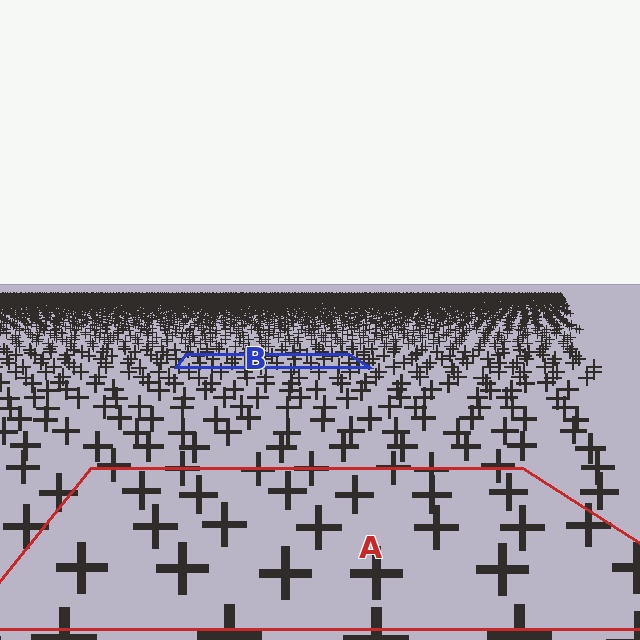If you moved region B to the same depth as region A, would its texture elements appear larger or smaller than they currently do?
They would appear larger. At a closer depth, the same texture elements are projected at a bigger on-screen size.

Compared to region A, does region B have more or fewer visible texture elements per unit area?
Region B has more texture elements per unit area — they are packed more densely because it is farther away.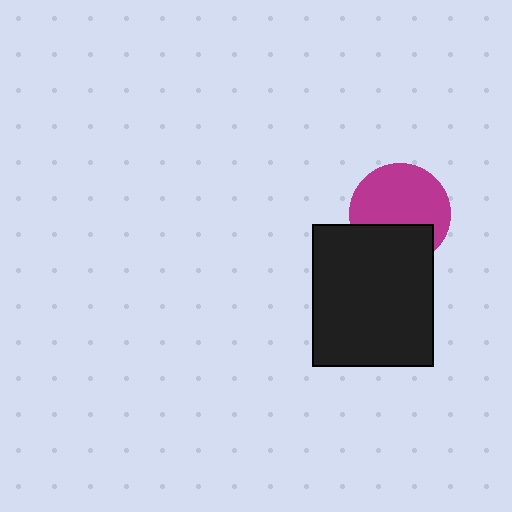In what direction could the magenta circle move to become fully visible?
The magenta circle could move up. That would shift it out from behind the black rectangle entirely.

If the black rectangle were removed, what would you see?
You would see the complete magenta circle.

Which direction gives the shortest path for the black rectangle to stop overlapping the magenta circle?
Moving down gives the shortest separation.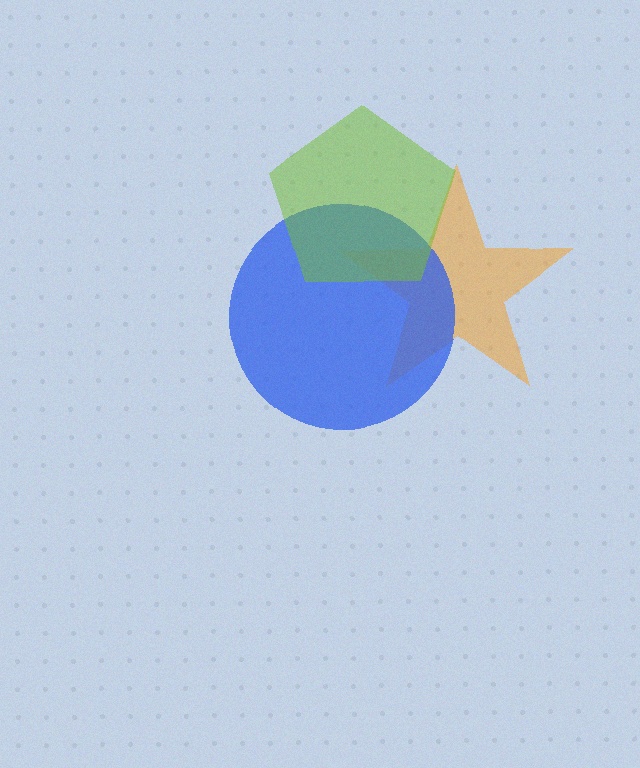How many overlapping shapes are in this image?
There are 3 overlapping shapes in the image.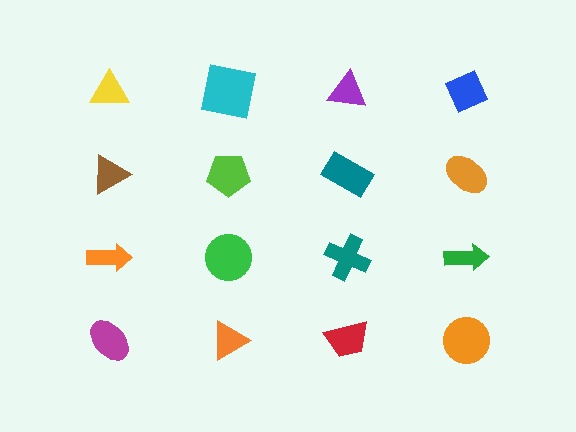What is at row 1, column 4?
A blue diamond.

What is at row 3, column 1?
An orange arrow.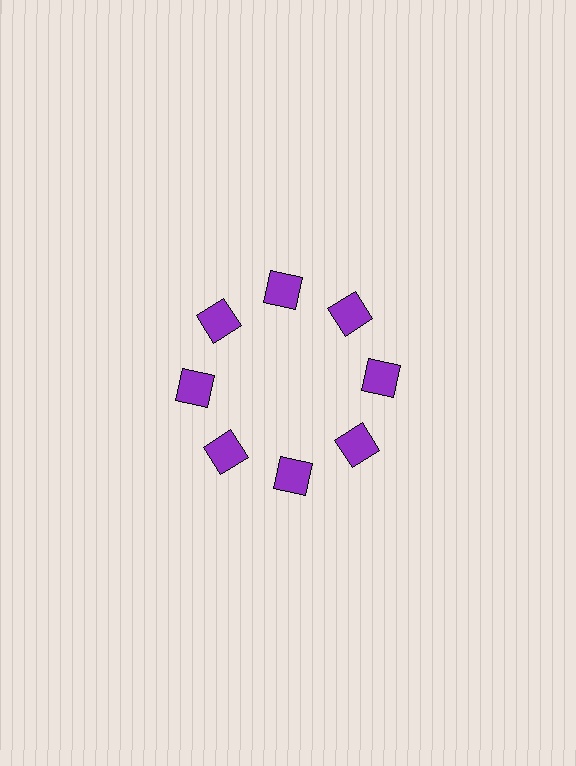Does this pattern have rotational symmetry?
Yes, this pattern has 8-fold rotational symmetry. It looks the same after rotating 45 degrees around the center.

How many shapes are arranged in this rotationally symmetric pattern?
There are 8 shapes, arranged in 8 groups of 1.